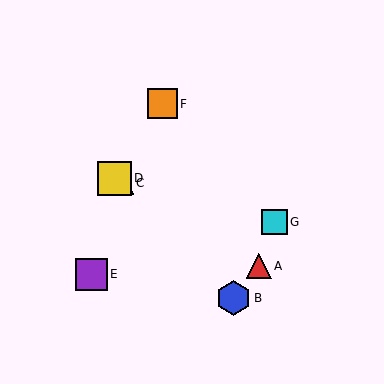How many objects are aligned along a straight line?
3 objects (A, C, D) are aligned along a straight line.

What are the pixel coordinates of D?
Object D is at (114, 178).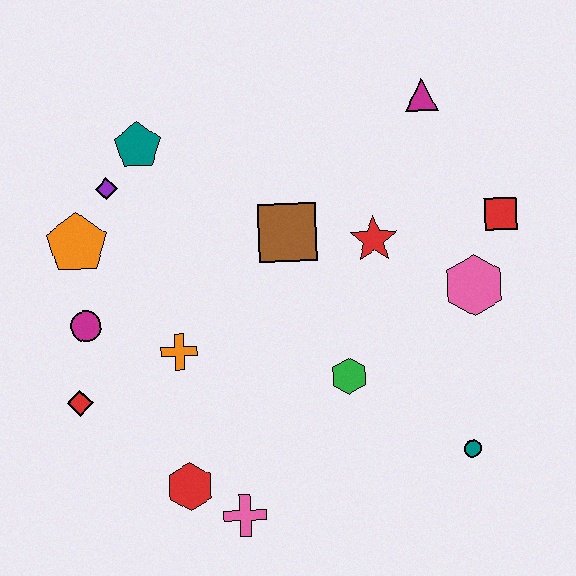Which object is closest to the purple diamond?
The teal pentagon is closest to the purple diamond.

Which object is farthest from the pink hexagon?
The red diamond is farthest from the pink hexagon.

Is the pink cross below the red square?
Yes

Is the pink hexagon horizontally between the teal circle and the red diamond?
No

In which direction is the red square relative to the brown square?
The red square is to the right of the brown square.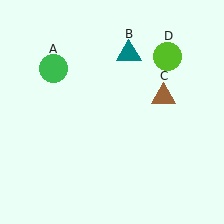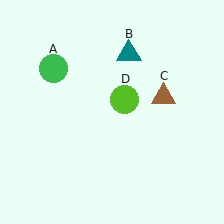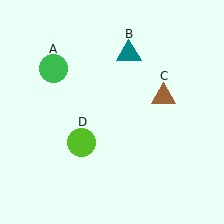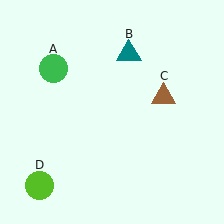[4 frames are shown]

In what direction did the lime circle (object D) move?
The lime circle (object D) moved down and to the left.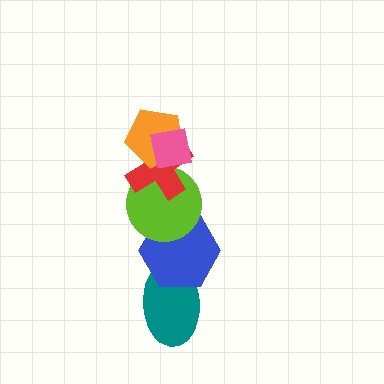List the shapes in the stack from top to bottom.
From top to bottom: the pink square, the orange pentagon, the red cross, the lime circle, the blue hexagon, the teal ellipse.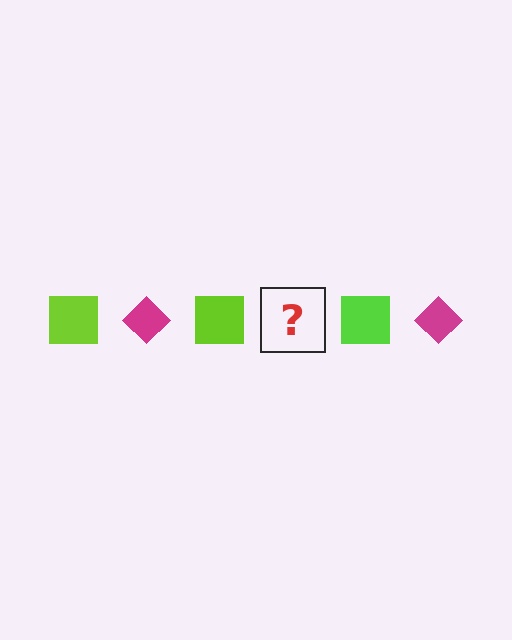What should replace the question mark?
The question mark should be replaced with a magenta diamond.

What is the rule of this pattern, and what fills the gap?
The rule is that the pattern alternates between lime square and magenta diamond. The gap should be filled with a magenta diamond.